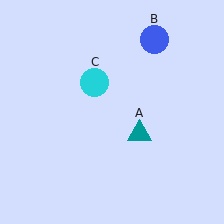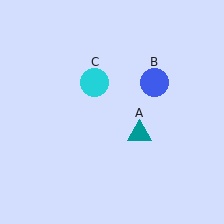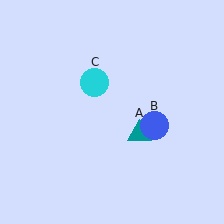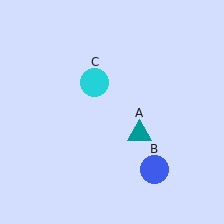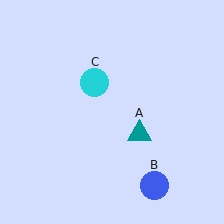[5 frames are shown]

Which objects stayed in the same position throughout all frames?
Teal triangle (object A) and cyan circle (object C) remained stationary.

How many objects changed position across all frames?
1 object changed position: blue circle (object B).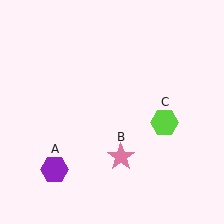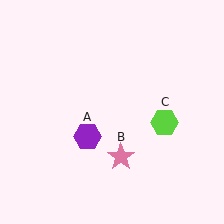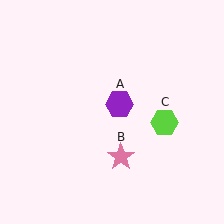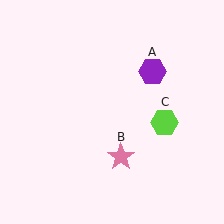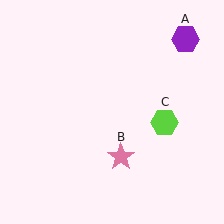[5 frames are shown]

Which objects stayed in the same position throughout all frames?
Pink star (object B) and lime hexagon (object C) remained stationary.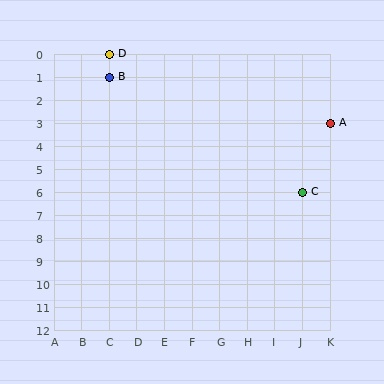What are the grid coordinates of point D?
Point D is at grid coordinates (C, 0).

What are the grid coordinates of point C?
Point C is at grid coordinates (J, 6).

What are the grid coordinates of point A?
Point A is at grid coordinates (K, 3).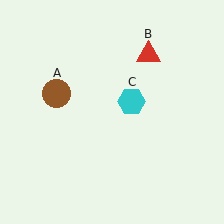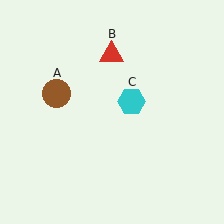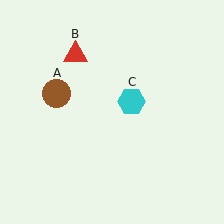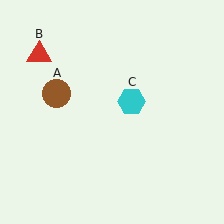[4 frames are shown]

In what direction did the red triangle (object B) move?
The red triangle (object B) moved left.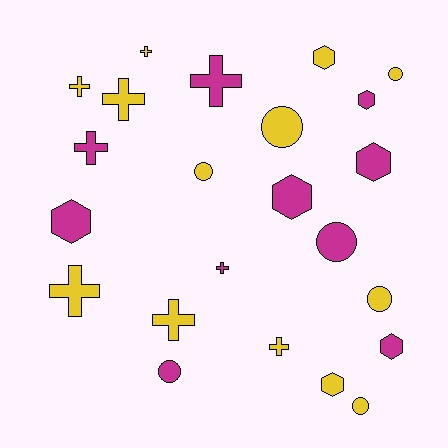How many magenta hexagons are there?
There are 5 magenta hexagons.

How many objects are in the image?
There are 23 objects.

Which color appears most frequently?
Yellow, with 13 objects.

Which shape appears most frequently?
Cross, with 9 objects.